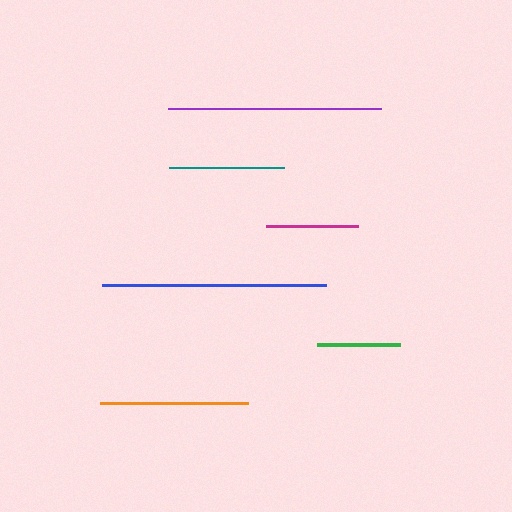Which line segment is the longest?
The blue line is the longest at approximately 224 pixels.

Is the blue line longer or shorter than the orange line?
The blue line is longer than the orange line.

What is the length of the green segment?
The green segment is approximately 83 pixels long.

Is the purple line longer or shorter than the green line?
The purple line is longer than the green line.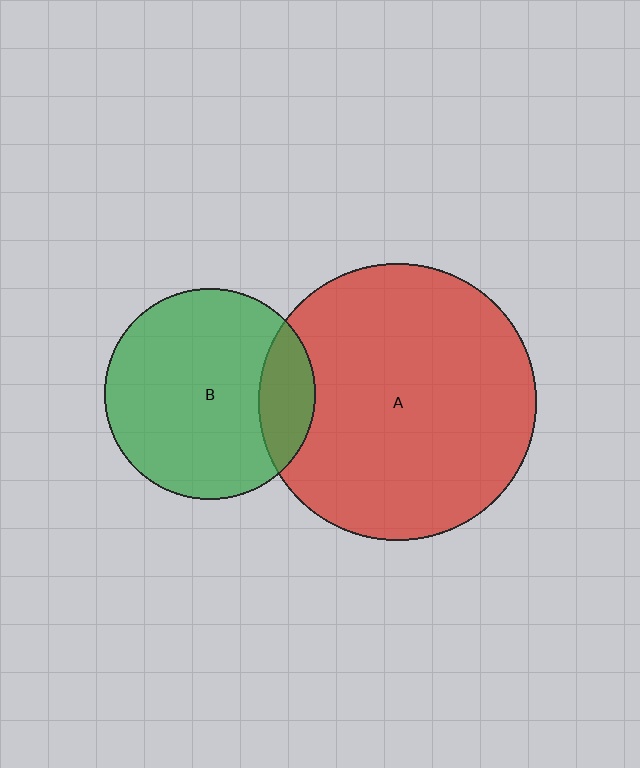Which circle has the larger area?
Circle A (red).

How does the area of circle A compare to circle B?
Approximately 1.7 times.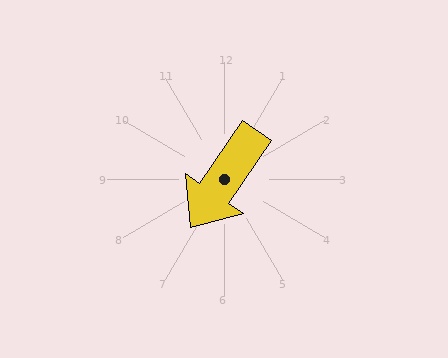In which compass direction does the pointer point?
Southwest.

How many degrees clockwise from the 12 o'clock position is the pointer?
Approximately 214 degrees.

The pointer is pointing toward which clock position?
Roughly 7 o'clock.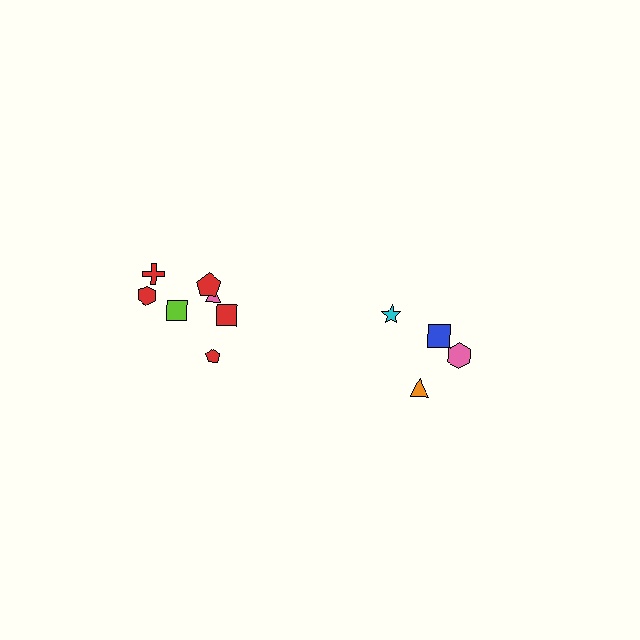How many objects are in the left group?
There are 7 objects.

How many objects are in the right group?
There are 4 objects.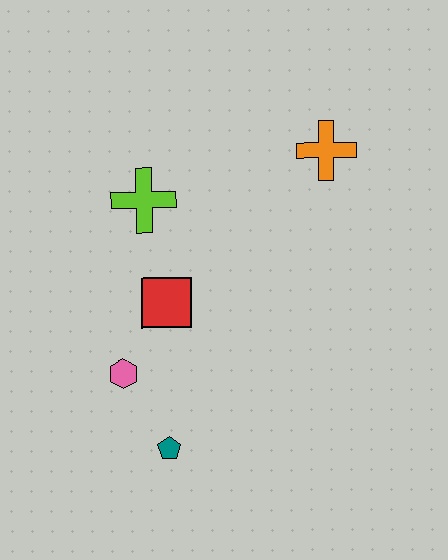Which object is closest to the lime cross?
The red square is closest to the lime cross.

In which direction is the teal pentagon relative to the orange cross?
The teal pentagon is below the orange cross.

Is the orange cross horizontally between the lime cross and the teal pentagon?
No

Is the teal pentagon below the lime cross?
Yes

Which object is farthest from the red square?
The orange cross is farthest from the red square.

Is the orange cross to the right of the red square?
Yes